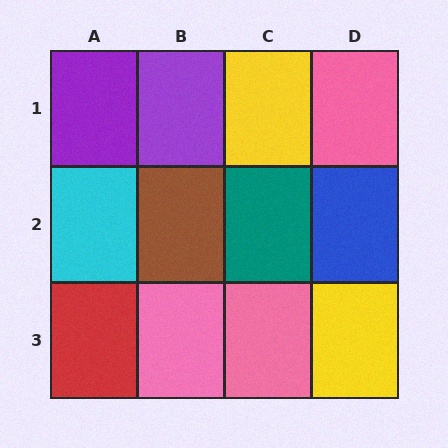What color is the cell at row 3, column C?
Pink.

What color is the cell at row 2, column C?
Teal.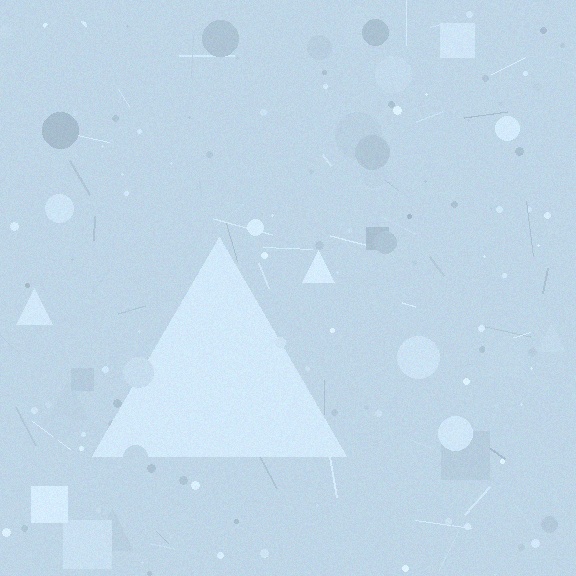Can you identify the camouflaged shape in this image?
The camouflaged shape is a triangle.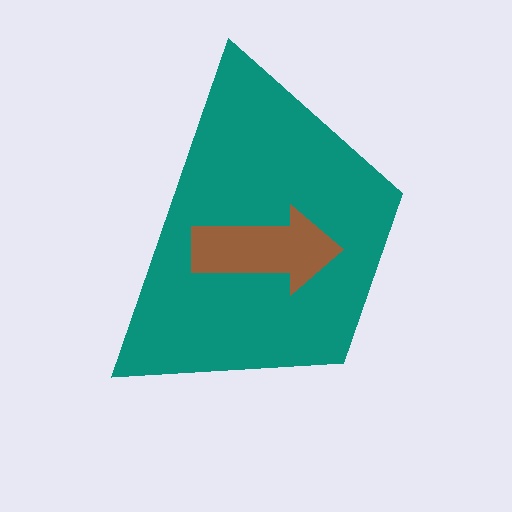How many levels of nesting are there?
2.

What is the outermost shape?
The teal trapezoid.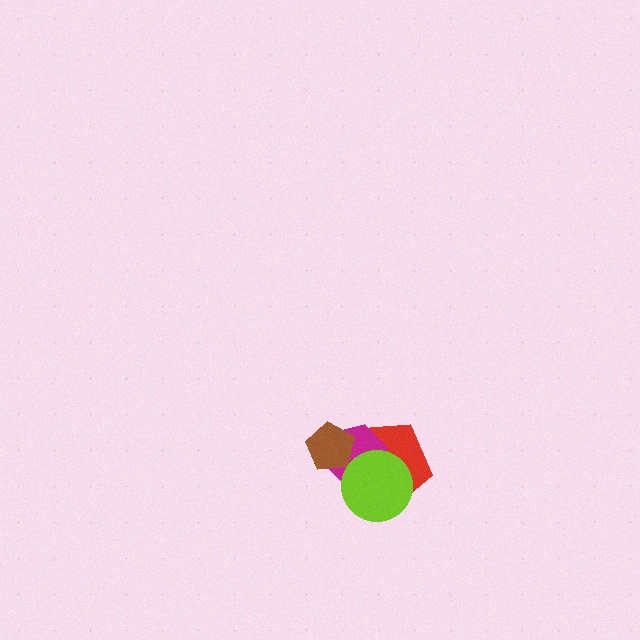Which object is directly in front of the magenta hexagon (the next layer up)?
The brown pentagon is directly in front of the magenta hexagon.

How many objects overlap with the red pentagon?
3 objects overlap with the red pentagon.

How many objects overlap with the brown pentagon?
2 objects overlap with the brown pentagon.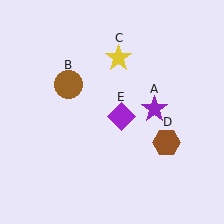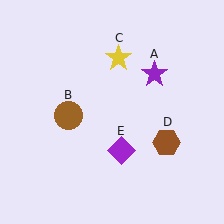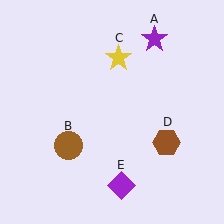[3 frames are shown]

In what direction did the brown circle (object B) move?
The brown circle (object B) moved down.